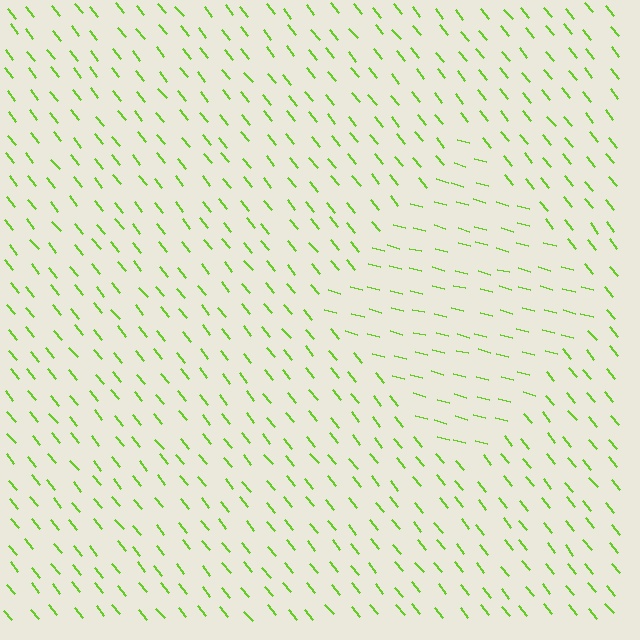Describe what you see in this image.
The image is filled with small lime line segments. A diamond region in the image has lines oriented differently from the surrounding lines, creating a visible texture boundary.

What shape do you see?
I see a diamond.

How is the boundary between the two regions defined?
The boundary is defined purely by a change in line orientation (approximately 36 degrees difference). All lines are the same color and thickness.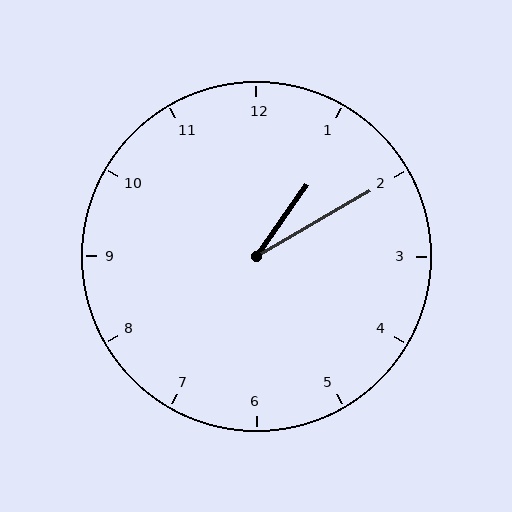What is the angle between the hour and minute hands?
Approximately 25 degrees.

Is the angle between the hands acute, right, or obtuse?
It is acute.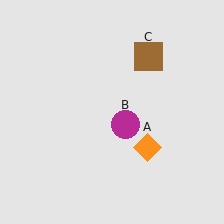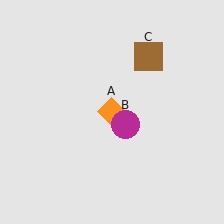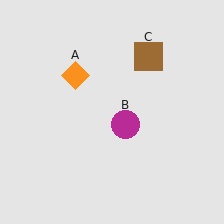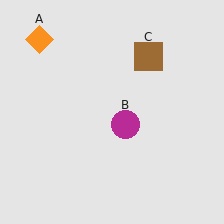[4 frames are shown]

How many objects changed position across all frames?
1 object changed position: orange diamond (object A).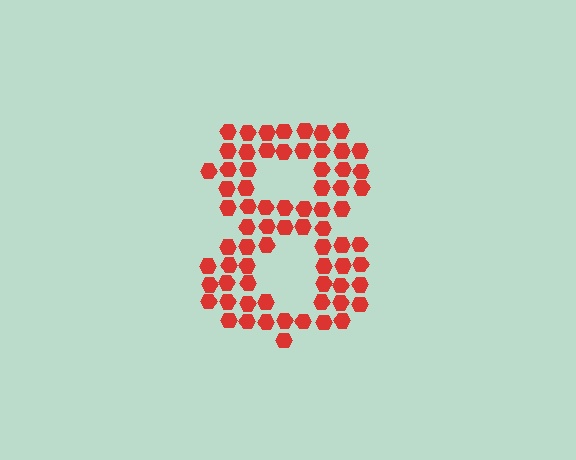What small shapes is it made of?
It is made of small hexagons.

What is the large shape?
The large shape is the digit 8.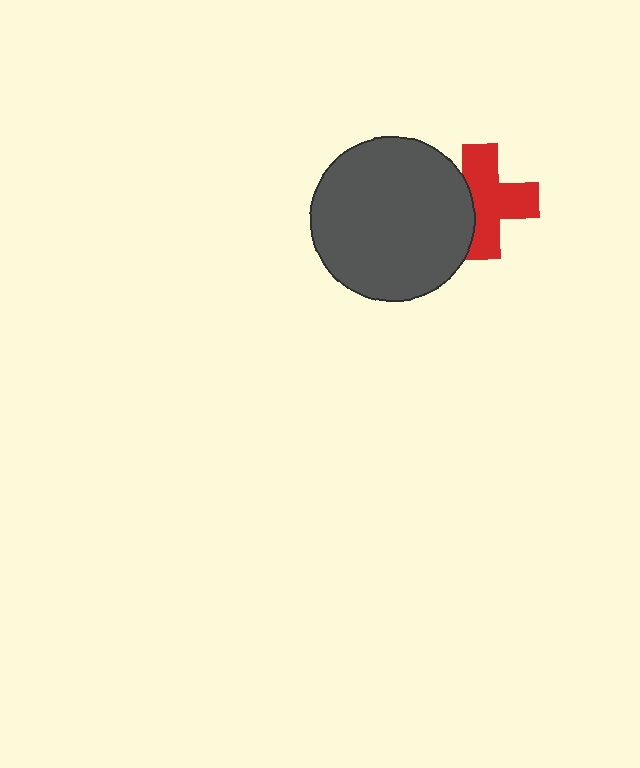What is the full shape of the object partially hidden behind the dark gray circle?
The partially hidden object is a red cross.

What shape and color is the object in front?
The object in front is a dark gray circle.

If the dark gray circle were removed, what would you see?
You would see the complete red cross.